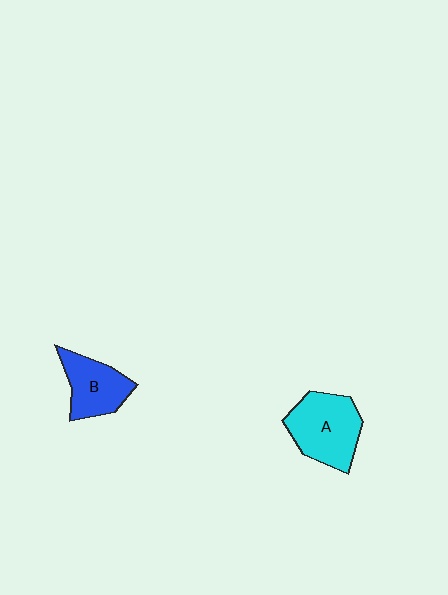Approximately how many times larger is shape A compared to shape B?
Approximately 1.3 times.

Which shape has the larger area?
Shape A (cyan).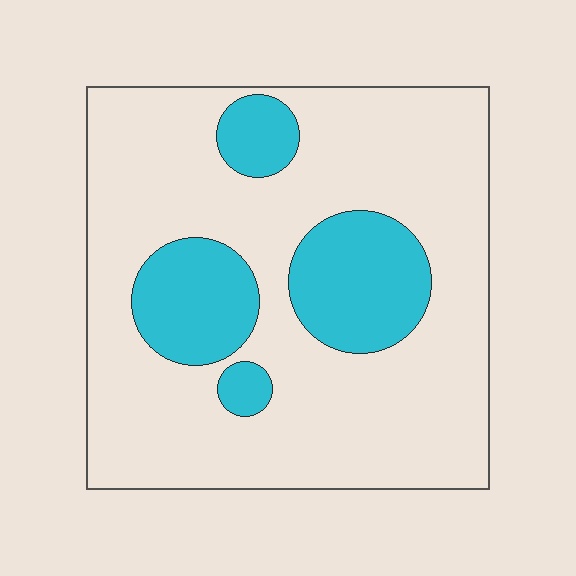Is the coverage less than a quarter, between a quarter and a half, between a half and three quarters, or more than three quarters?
Less than a quarter.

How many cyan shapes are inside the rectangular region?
4.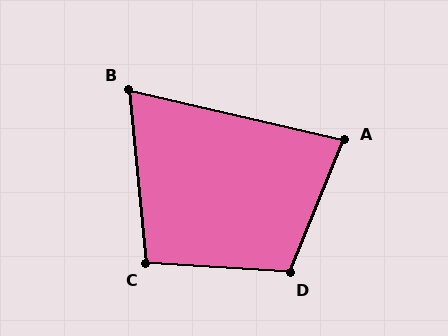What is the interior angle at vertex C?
Approximately 99 degrees (obtuse).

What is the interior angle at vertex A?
Approximately 81 degrees (acute).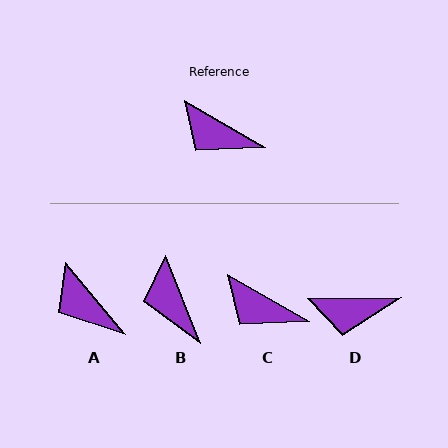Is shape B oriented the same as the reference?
No, it is off by about 39 degrees.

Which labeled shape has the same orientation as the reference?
C.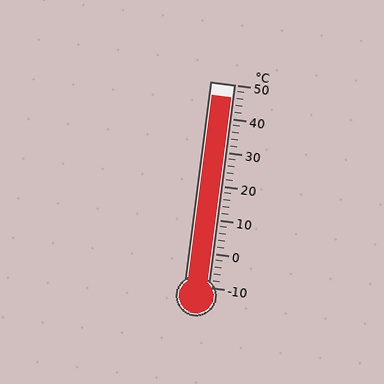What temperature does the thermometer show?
The thermometer shows approximately 46°C.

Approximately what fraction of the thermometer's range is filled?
The thermometer is filled to approximately 95% of its range.